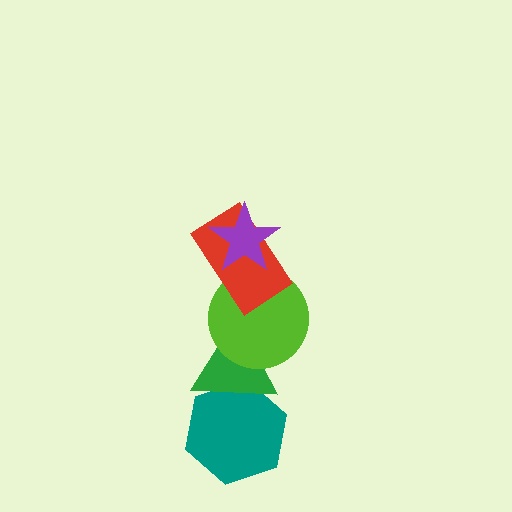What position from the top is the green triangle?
The green triangle is 4th from the top.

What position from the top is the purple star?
The purple star is 1st from the top.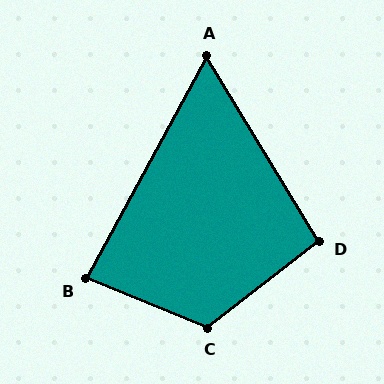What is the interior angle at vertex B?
Approximately 84 degrees (acute).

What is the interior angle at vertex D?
Approximately 96 degrees (obtuse).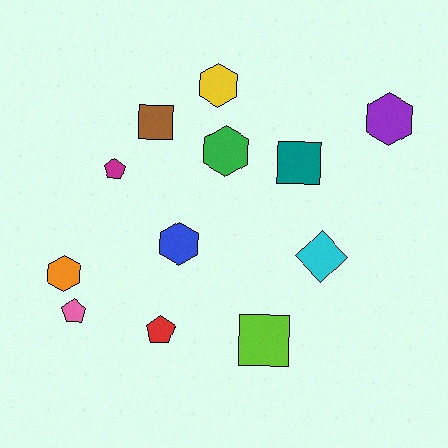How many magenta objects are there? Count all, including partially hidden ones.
There is 1 magenta object.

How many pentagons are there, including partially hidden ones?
There are 3 pentagons.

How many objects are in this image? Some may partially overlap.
There are 12 objects.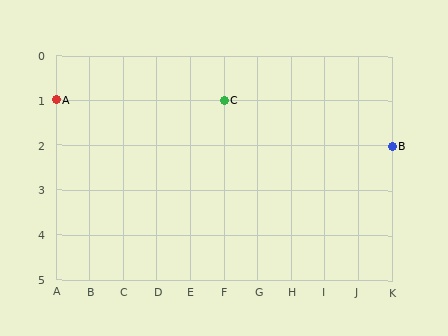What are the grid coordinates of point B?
Point B is at grid coordinates (K, 2).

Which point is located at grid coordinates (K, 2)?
Point B is at (K, 2).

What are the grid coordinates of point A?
Point A is at grid coordinates (A, 1).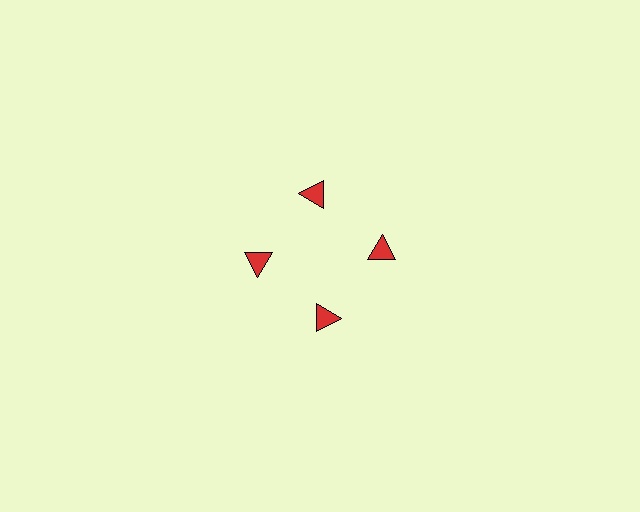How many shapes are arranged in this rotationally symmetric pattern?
There are 4 shapes, arranged in 4 groups of 1.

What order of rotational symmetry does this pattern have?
This pattern has 4-fold rotational symmetry.